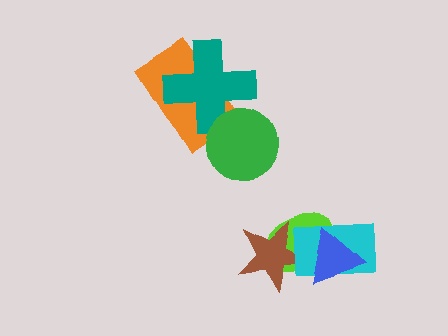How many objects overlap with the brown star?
3 objects overlap with the brown star.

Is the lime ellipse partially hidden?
Yes, it is partially covered by another shape.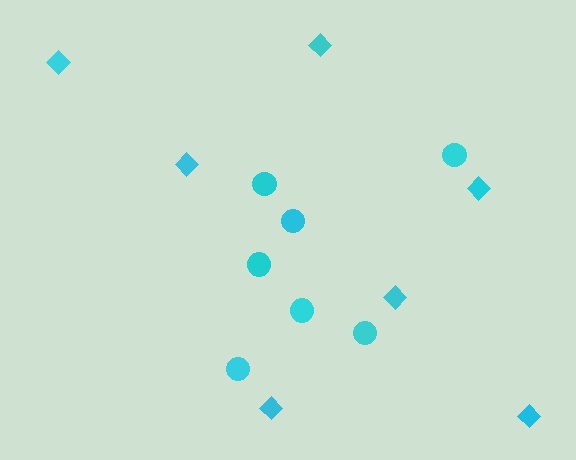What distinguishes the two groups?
There are 2 groups: one group of diamonds (7) and one group of circles (7).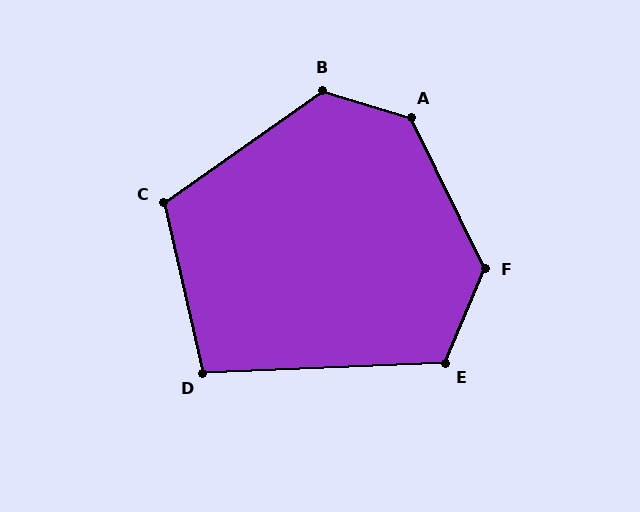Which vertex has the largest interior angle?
A, at approximately 133 degrees.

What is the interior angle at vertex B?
Approximately 128 degrees (obtuse).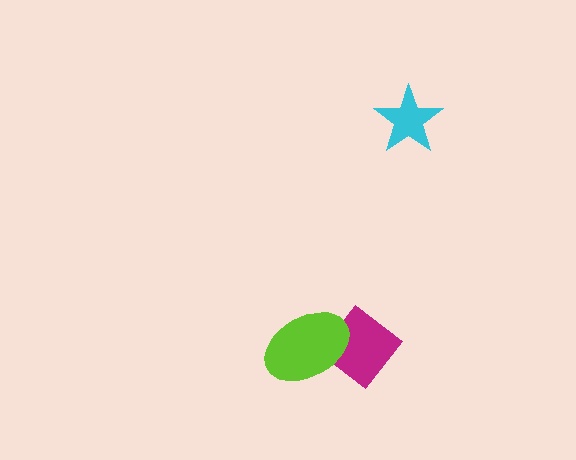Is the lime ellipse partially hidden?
No, no other shape covers it.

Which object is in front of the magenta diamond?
The lime ellipse is in front of the magenta diamond.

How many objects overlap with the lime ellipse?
1 object overlaps with the lime ellipse.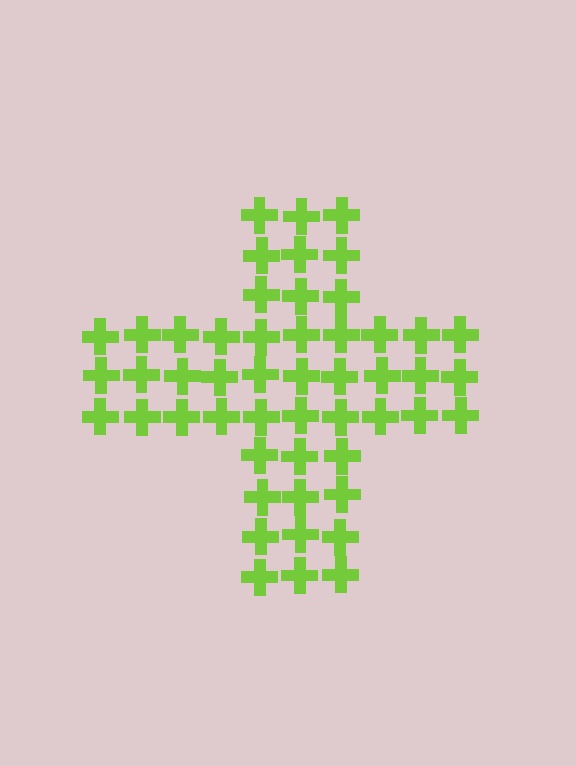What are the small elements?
The small elements are crosses.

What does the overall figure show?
The overall figure shows a cross.